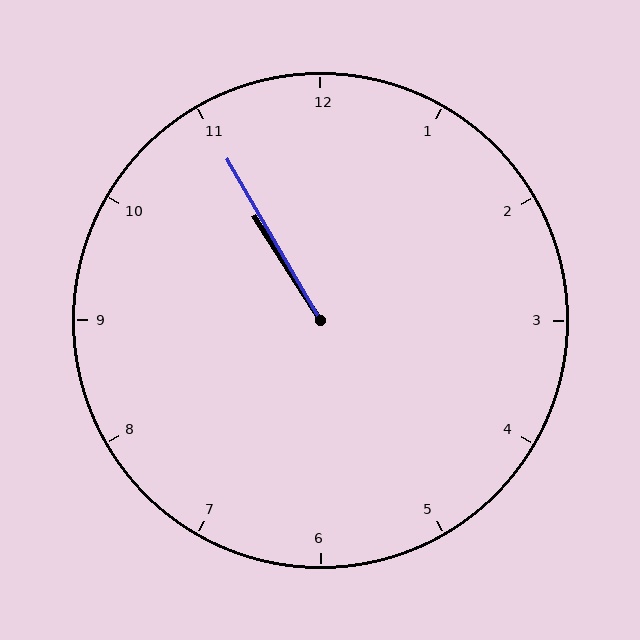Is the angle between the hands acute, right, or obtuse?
It is acute.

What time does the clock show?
10:55.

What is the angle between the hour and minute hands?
Approximately 2 degrees.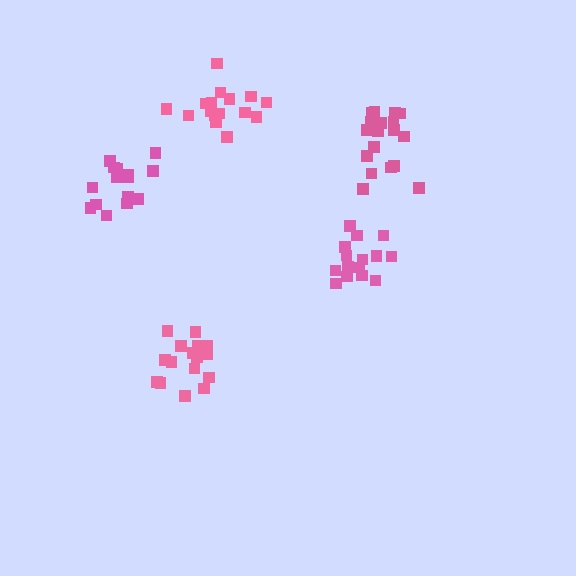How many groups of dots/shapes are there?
There are 5 groups.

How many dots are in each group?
Group 1: 18 dots, Group 2: 16 dots, Group 3: 15 dots, Group 4: 15 dots, Group 5: 16 dots (80 total).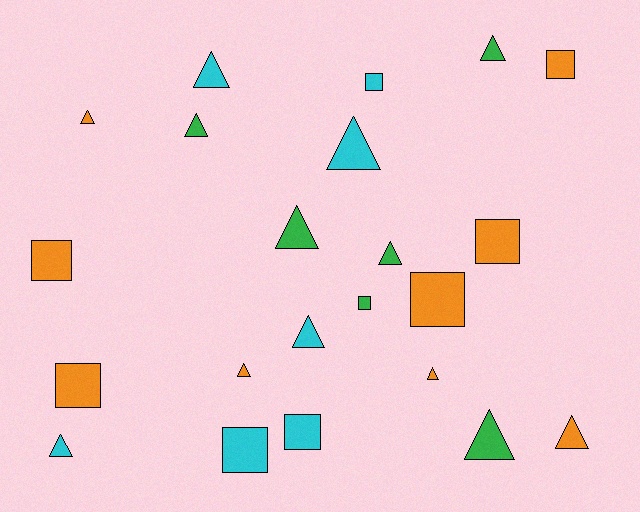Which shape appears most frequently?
Triangle, with 13 objects.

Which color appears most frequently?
Orange, with 9 objects.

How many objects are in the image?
There are 22 objects.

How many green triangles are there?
There are 5 green triangles.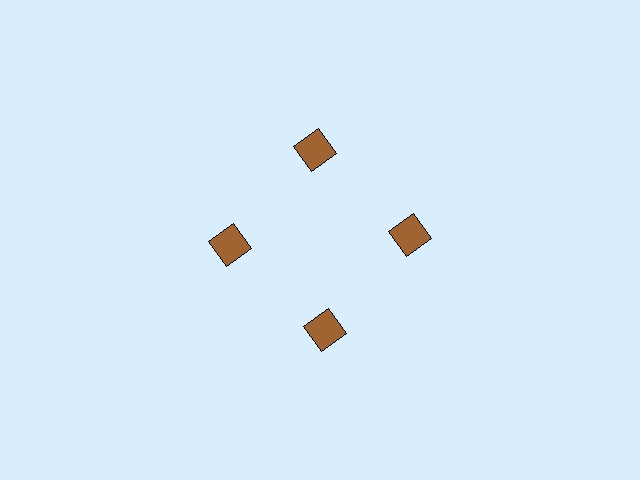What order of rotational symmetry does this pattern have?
This pattern has 4-fold rotational symmetry.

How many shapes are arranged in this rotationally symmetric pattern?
There are 4 shapes, arranged in 4 groups of 1.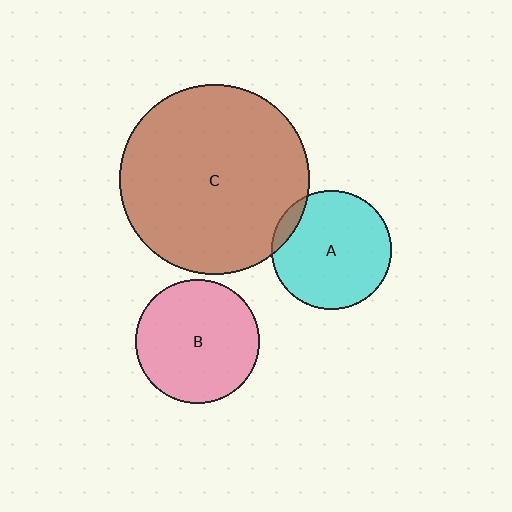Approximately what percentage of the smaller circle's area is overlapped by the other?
Approximately 10%.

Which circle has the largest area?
Circle C (brown).